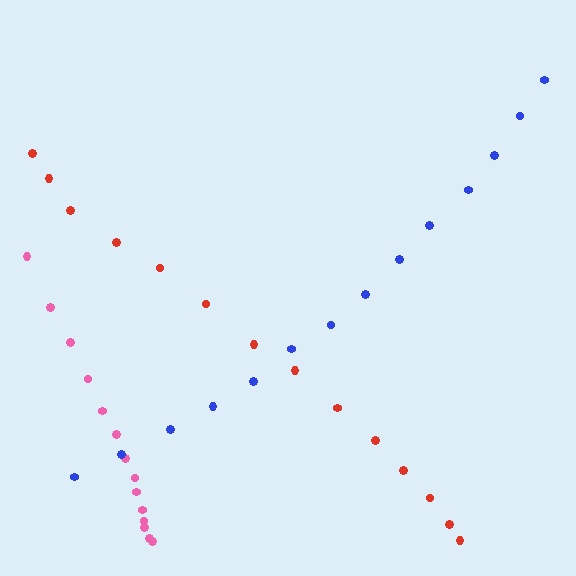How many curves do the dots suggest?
There are 3 distinct paths.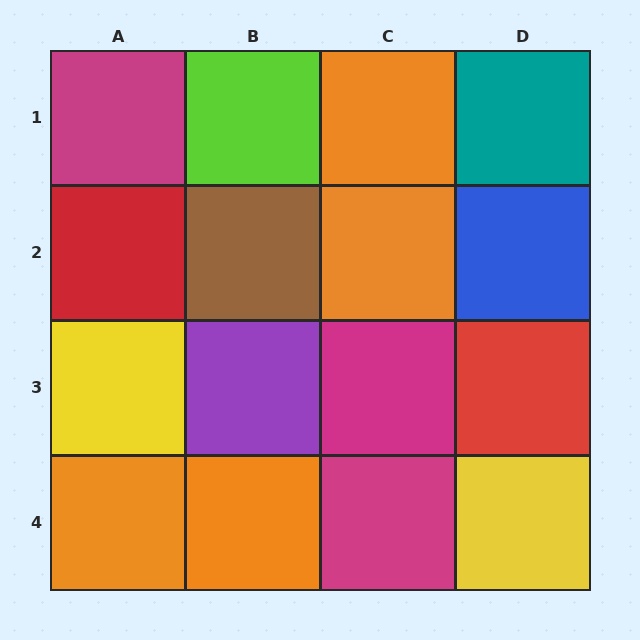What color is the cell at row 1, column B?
Lime.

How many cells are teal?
1 cell is teal.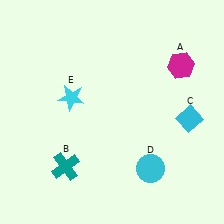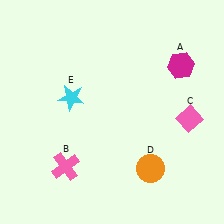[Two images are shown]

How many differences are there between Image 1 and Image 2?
There are 3 differences between the two images.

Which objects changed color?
B changed from teal to pink. C changed from cyan to pink. D changed from cyan to orange.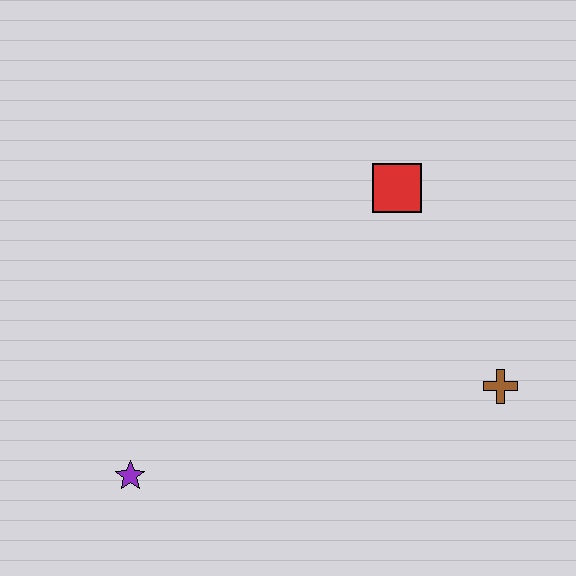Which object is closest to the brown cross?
The red square is closest to the brown cross.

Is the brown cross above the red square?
No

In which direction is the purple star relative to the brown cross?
The purple star is to the left of the brown cross.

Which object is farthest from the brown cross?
The purple star is farthest from the brown cross.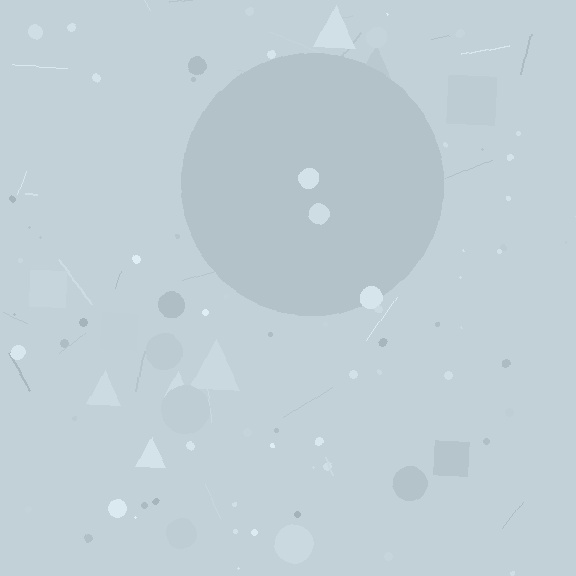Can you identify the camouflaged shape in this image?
The camouflaged shape is a circle.